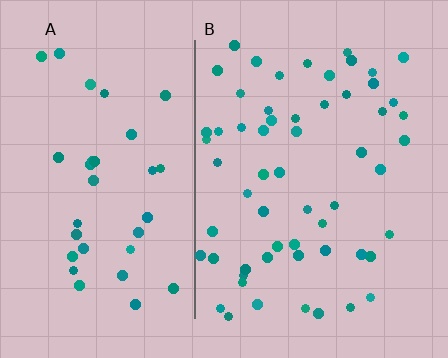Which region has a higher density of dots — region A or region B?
B (the right).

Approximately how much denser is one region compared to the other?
Approximately 1.7× — region B over region A.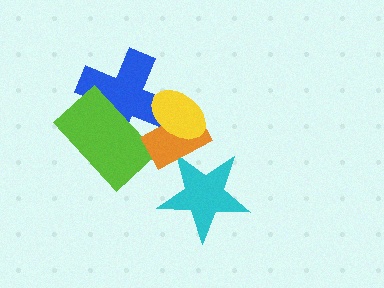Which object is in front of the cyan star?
The orange rectangle is in front of the cyan star.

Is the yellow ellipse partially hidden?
No, no other shape covers it.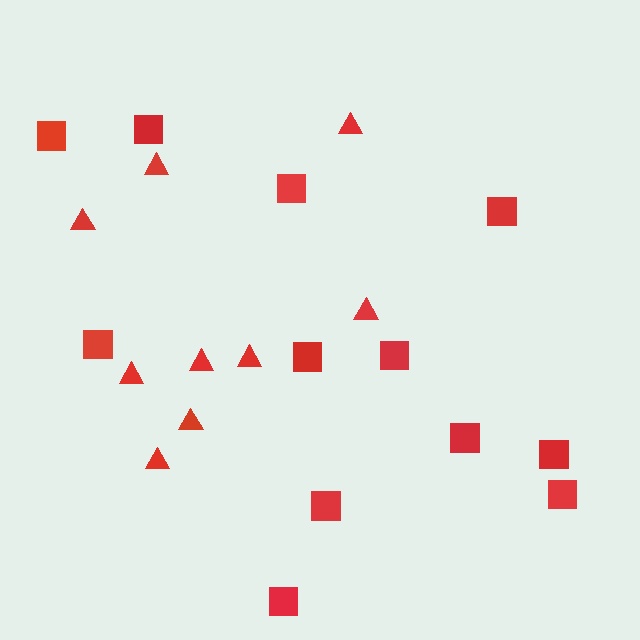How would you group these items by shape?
There are 2 groups: one group of triangles (9) and one group of squares (12).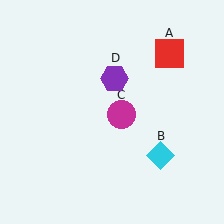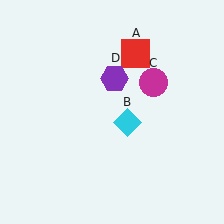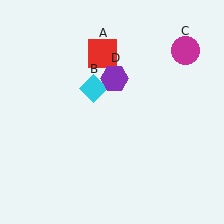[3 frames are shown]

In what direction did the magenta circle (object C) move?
The magenta circle (object C) moved up and to the right.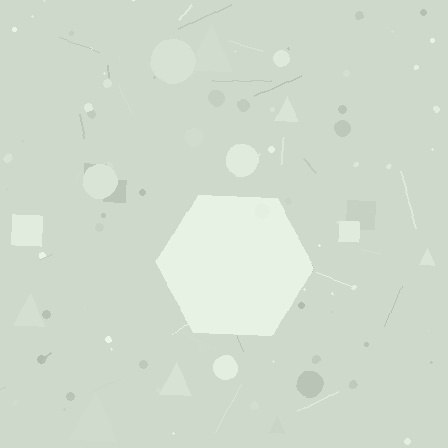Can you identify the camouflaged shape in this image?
The camouflaged shape is a hexagon.